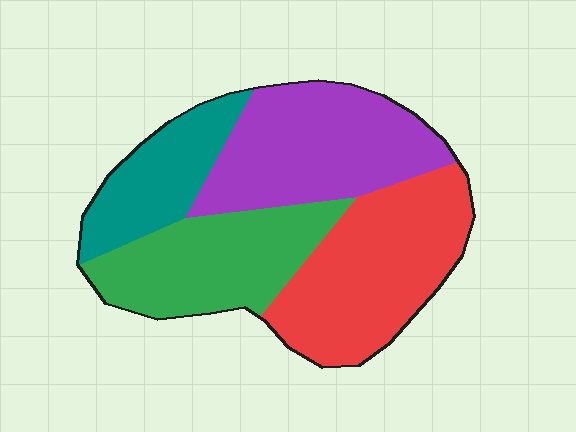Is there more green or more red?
Red.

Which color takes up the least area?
Teal, at roughly 15%.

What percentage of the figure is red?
Red covers around 30% of the figure.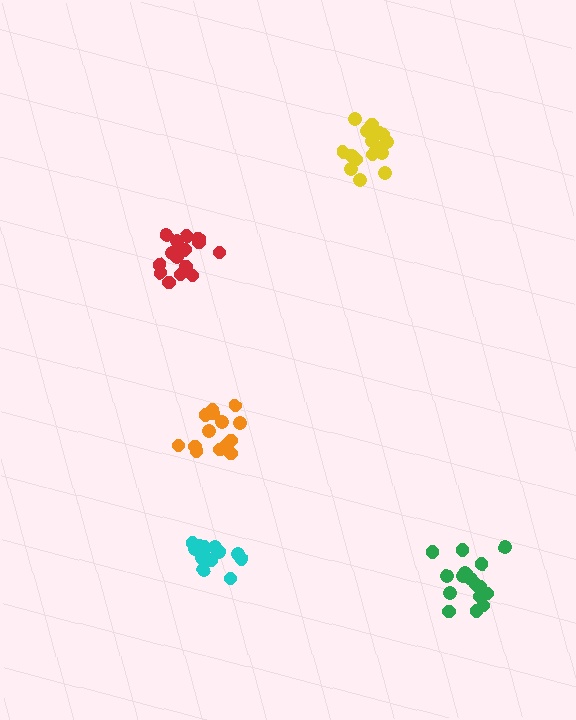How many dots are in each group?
Group 1: 14 dots, Group 2: 15 dots, Group 3: 17 dots, Group 4: 17 dots, Group 5: 17 dots (80 total).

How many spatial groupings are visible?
There are 5 spatial groupings.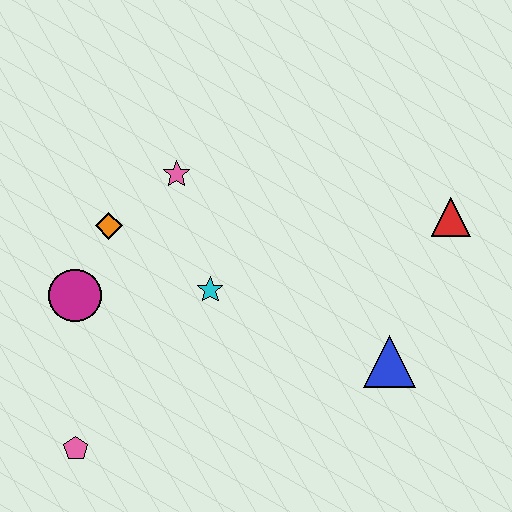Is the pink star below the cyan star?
No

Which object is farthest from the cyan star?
The red triangle is farthest from the cyan star.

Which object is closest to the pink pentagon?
The magenta circle is closest to the pink pentagon.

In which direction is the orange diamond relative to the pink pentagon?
The orange diamond is above the pink pentagon.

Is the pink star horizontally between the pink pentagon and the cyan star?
Yes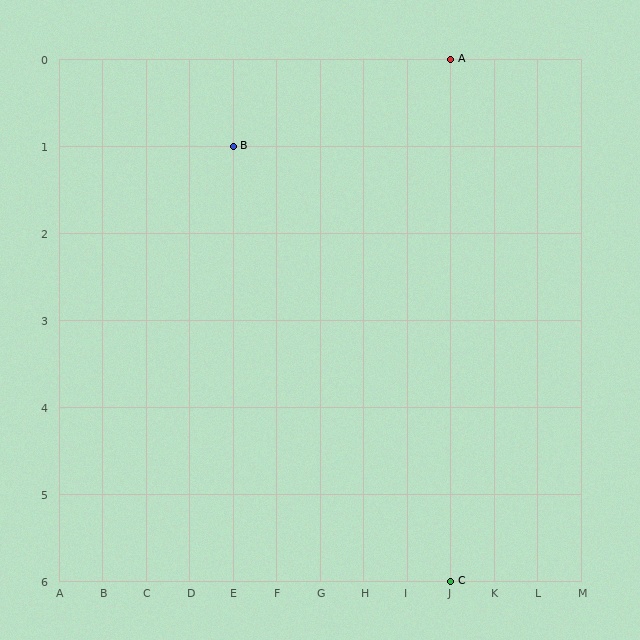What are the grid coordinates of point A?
Point A is at grid coordinates (J, 0).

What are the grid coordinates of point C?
Point C is at grid coordinates (J, 6).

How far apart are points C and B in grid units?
Points C and B are 5 columns and 5 rows apart (about 7.1 grid units diagonally).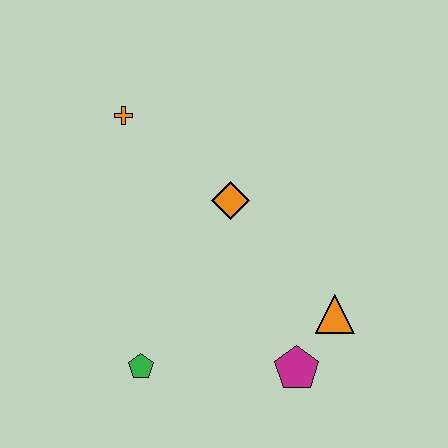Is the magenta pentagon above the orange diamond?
No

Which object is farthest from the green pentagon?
The orange cross is farthest from the green pentagon.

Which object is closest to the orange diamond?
The orange cross is closest to the orange diamond.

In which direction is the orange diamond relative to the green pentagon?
The orange diamond is above the green pentagon.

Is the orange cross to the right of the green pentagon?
No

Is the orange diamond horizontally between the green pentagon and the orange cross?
No